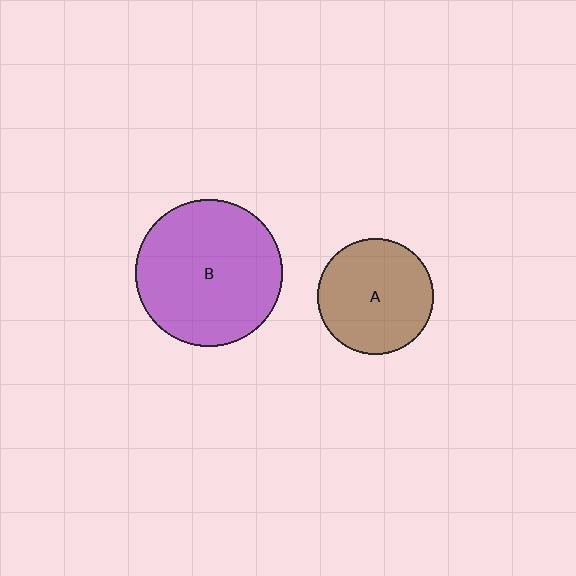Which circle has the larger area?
Circle B (purple).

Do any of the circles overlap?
No, none of the circles overlap.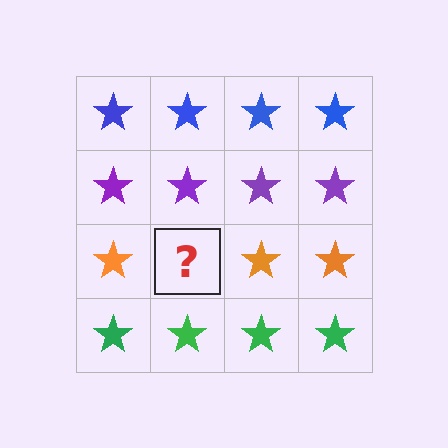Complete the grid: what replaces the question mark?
The question mark should be replaced with an orange star.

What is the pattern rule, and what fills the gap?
The rule is that each row has a consistent color. The gap should be filled with an orange star.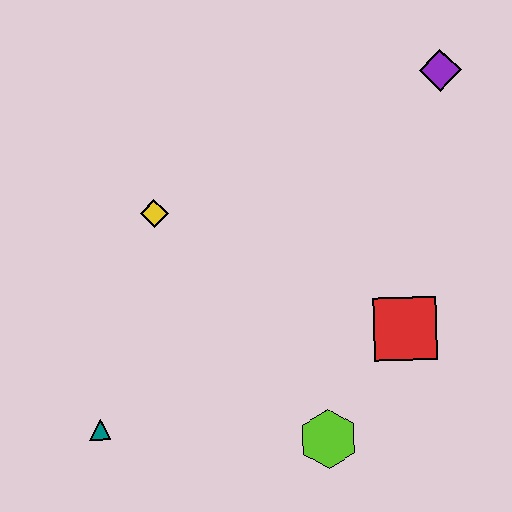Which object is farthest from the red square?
The teal triangle is farthest from the red square.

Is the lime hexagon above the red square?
No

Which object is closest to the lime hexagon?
The red square is closest to the lime hexagon.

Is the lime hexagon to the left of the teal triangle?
No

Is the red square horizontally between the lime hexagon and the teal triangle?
No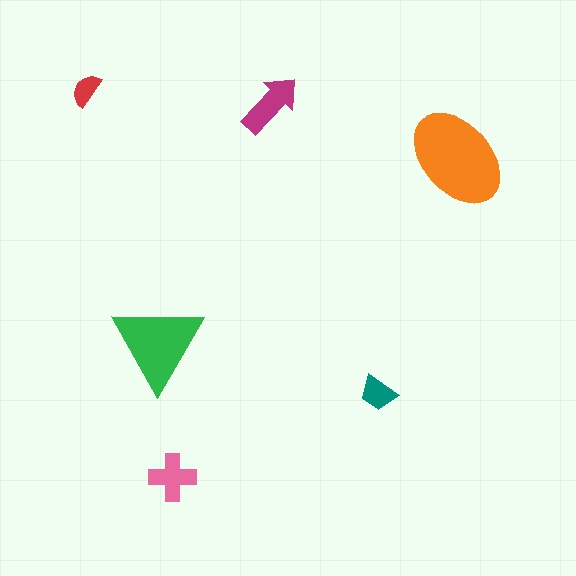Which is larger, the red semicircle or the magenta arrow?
The magenta arrow.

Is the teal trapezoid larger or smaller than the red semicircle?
Larger.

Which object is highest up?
The red semicircle is topmost.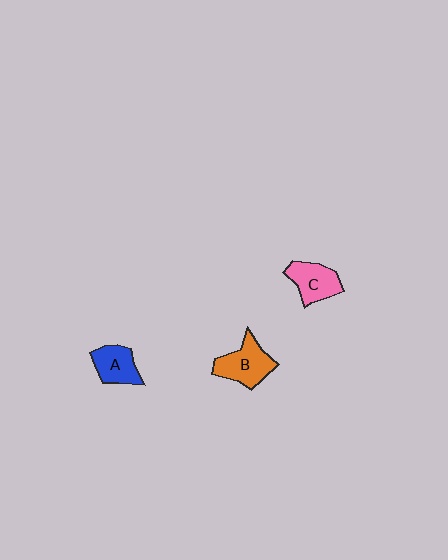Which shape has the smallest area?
Shape A (blue).